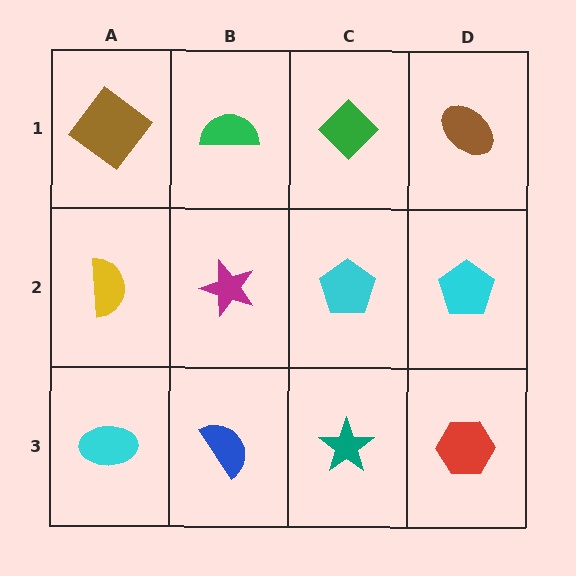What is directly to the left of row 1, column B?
A brown diamond.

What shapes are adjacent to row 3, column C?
A cyan pentagon (row 2, column C), a blue semicircle (row 3, column B), a red hexagon (row 3, column D).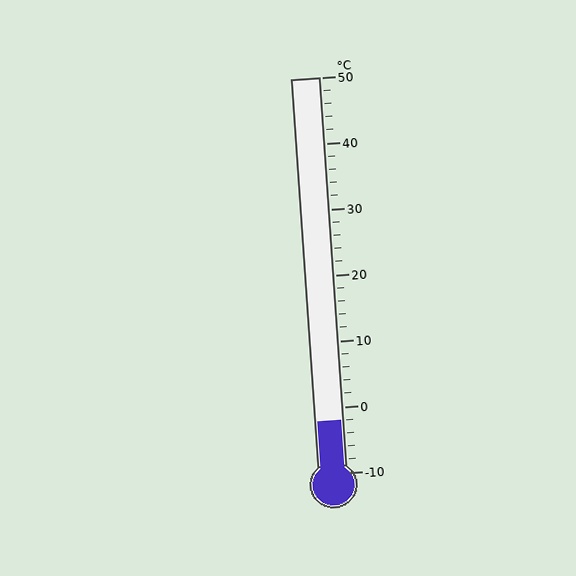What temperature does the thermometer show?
The thermometer shows approximately -2°C.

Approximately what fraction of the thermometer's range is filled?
The thermometer is filled to approximately 15% of its range.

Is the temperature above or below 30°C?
The temperature is below 30°C.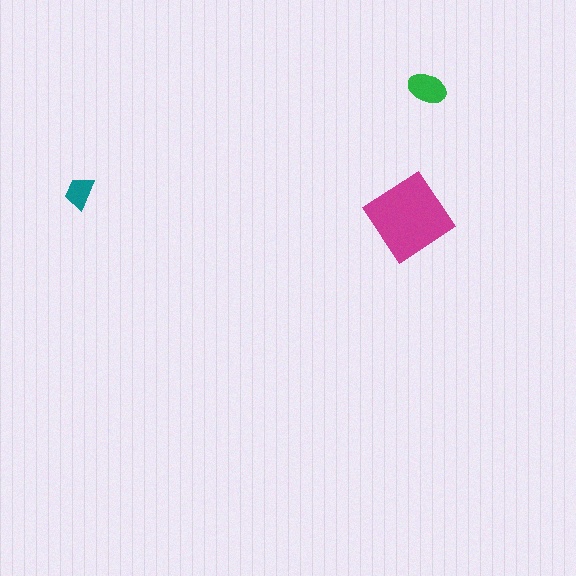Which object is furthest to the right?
The green ellipse is rightmost.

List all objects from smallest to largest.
The teal trapezoid, the green ellipse, the magenta diamond.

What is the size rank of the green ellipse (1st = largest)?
2nd.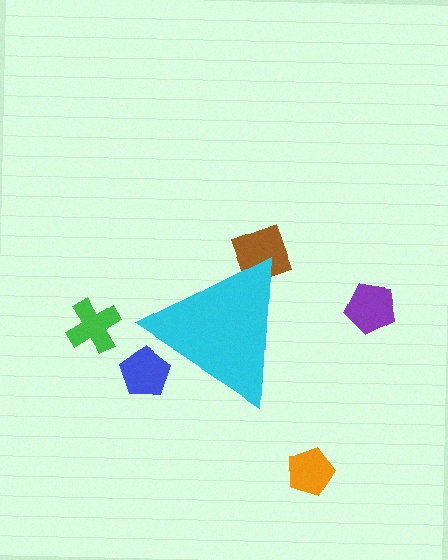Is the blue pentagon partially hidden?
Yes, the blue pentagon is partially hidden behind the cyan triangle.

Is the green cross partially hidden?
No, the green cross is fully visible.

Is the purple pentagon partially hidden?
No, the purple pentagon is fully visible.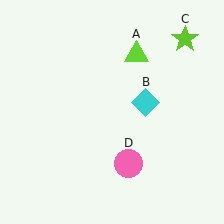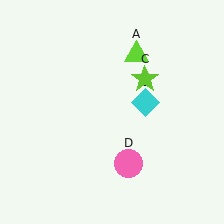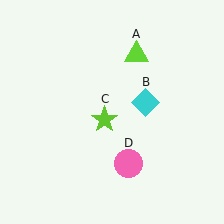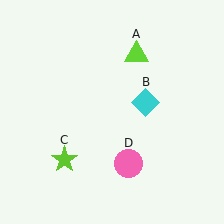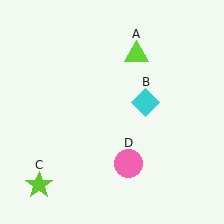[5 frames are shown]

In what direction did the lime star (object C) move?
The lime star (object C) moved down and to the left.